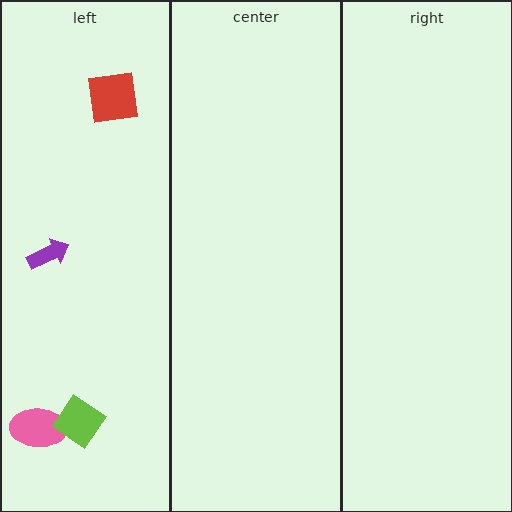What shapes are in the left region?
The pink ellipse, the red square, the purple arrow, the lime diamond.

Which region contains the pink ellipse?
The left region.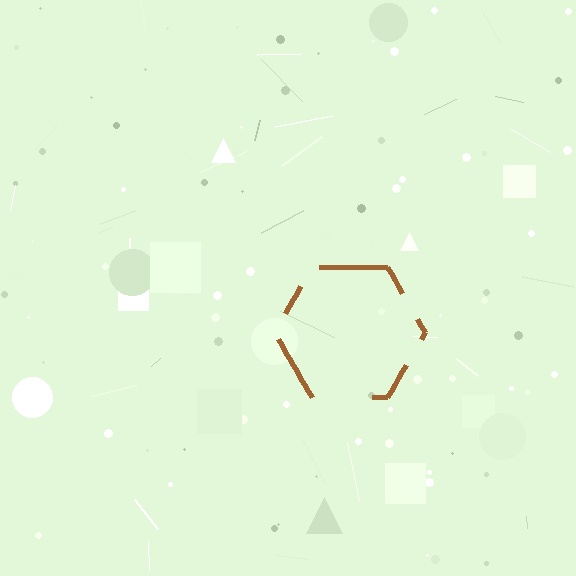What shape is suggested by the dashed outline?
The dashed outline suggests a hexagon.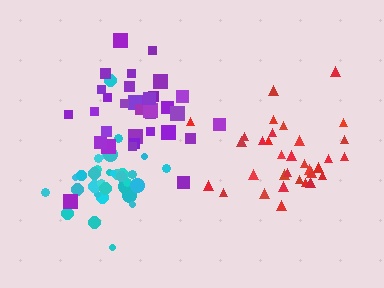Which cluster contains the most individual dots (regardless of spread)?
Red (33).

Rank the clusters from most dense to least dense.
cyan, purple, red.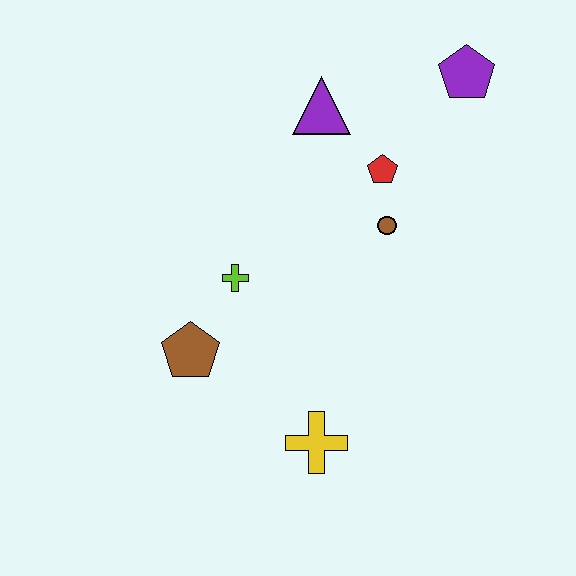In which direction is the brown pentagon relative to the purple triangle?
The brown pentagon is below the purple triangle.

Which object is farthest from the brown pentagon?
The purple pentagon is farthest from the brown pentagon.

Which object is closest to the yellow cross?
The brown pentagon is closest to the yellow cross.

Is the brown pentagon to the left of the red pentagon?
Yes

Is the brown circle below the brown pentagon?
No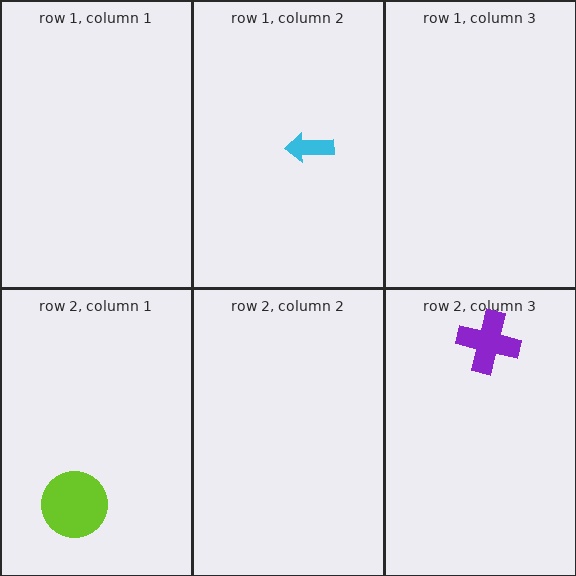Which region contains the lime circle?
The row 2, column 1 region.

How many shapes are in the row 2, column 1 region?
1.